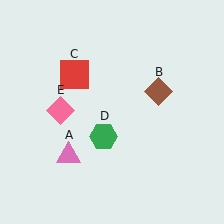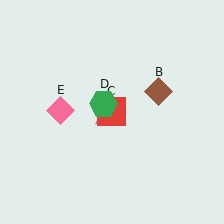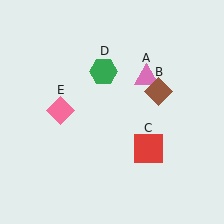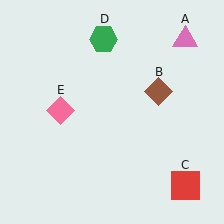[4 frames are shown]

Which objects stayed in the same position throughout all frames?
Brown diamond (object B) and pink diamond (object E) remained stationary.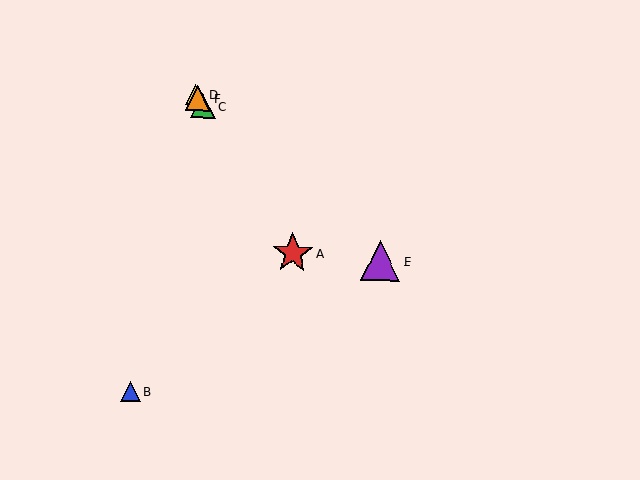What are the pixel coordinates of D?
Object D is at (196, 95).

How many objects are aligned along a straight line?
4 objects (A, C, D, F) are aligned along a straight line.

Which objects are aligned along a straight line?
Objects A, C, D, F are aligned along a straight line.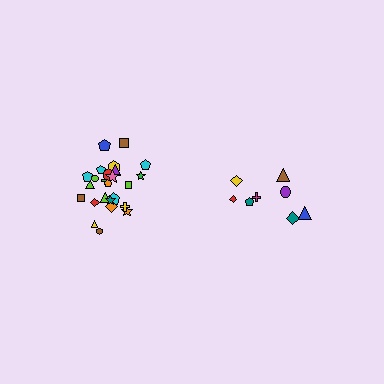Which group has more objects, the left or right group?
The left group.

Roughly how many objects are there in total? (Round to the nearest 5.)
Roughly 35 objects in total.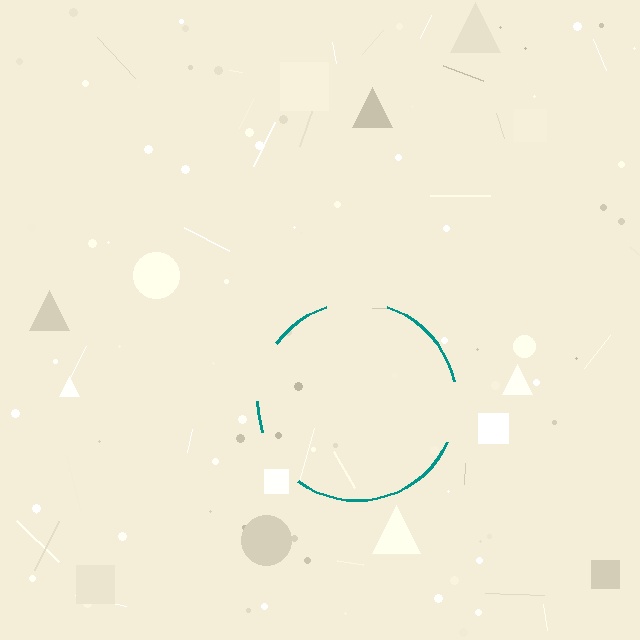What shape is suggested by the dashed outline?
The dashed outline suggests a circle.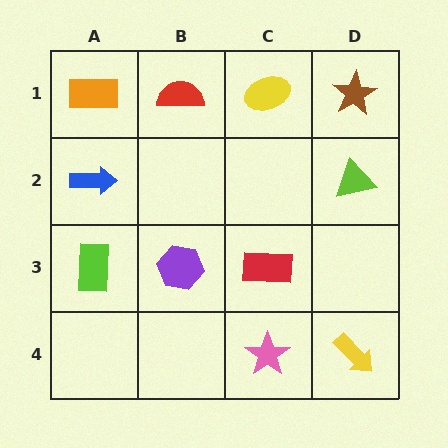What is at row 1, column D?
A brown star.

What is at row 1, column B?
A red semicircle.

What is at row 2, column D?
A lime triangle.